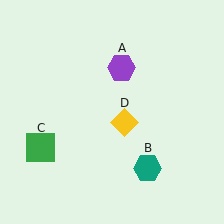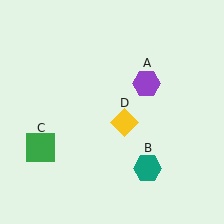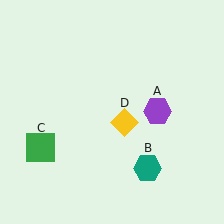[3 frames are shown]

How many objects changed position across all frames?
1 object changed position: purple hexagon (object A).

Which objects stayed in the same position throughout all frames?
Teal hexagon (object B) and green square (object C) and yellow diamond (object D) remained stationary.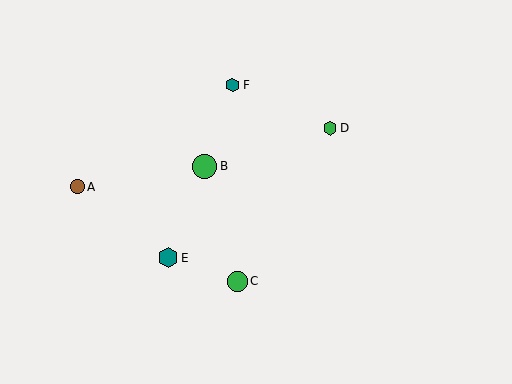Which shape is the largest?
The green circle (labeled B) is the largest.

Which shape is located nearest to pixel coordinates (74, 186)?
The brown circle (labeled A) at (77, 187) is nearest to that location.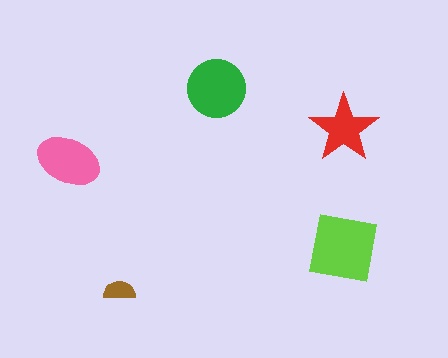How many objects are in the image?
There are 5 objects in the image.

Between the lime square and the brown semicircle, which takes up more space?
The lime square.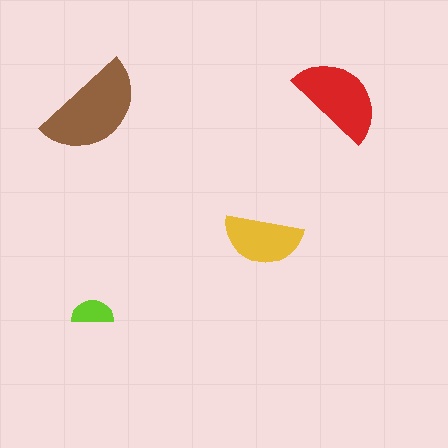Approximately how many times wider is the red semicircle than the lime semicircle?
About 2 times wider.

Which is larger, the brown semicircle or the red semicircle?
The brown one.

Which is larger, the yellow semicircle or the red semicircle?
The red one.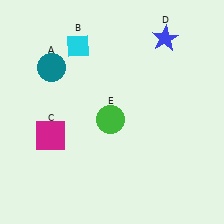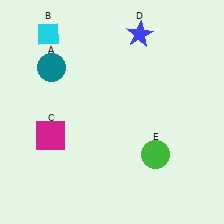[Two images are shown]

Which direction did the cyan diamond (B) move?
The cyan diamond (B) moved left.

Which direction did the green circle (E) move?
The green circle (E) moved right.